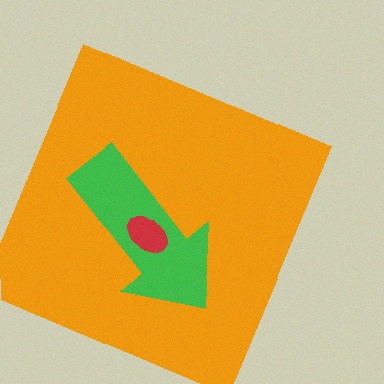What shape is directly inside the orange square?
The green arrow.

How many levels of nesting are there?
3.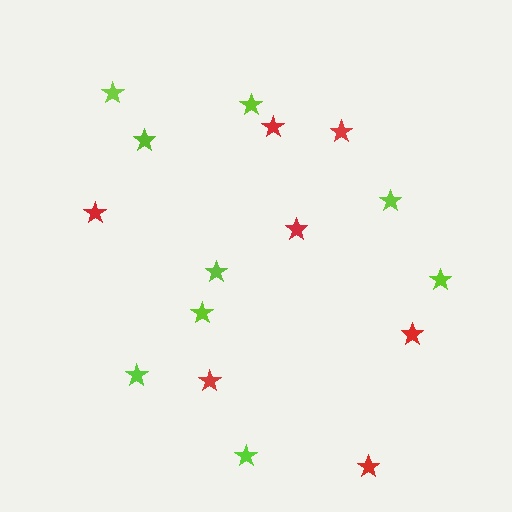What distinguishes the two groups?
There are 2 groups: one group of lime stars (9) and one group of red stars (7).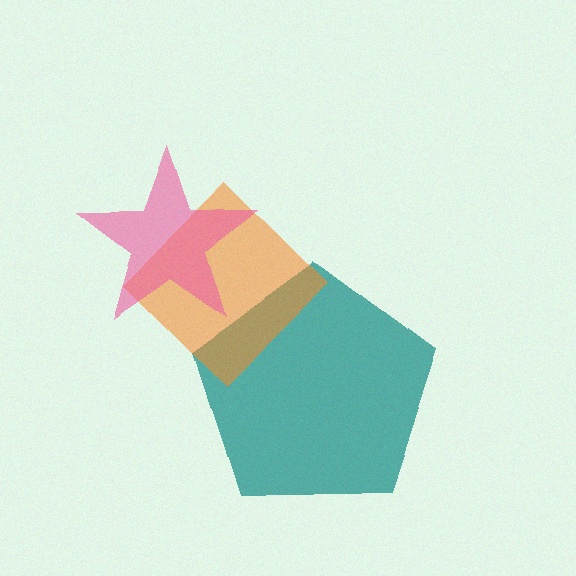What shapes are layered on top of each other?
The layered shapes are: a teal pentagon, an orange diamond, a pink star.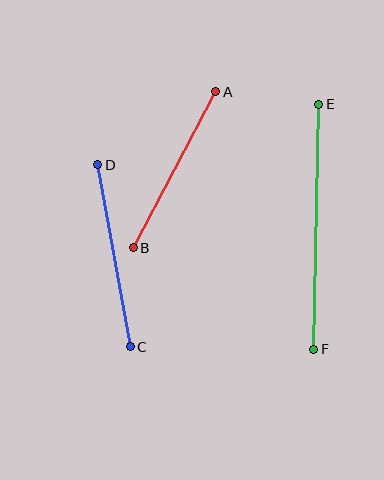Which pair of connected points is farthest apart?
Points E and F are farthest apart.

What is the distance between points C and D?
The distance is approximately 184 pixels.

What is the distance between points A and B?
The distance is approximately 176 pixels.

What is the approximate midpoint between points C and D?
The midpoint is at approximately (114, 256) pixels.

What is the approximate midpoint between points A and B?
The midpoint is at approximately (175, 170) pixels.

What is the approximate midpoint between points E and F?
The midpoint is at approximately (316, 227) pixels.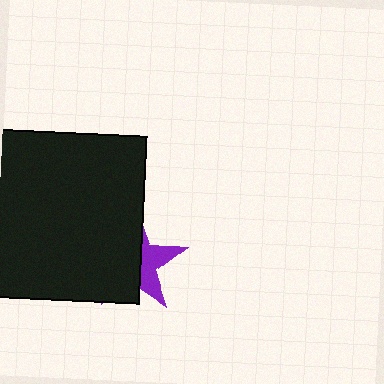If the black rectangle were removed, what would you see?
You would see the complete purple star.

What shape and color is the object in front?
The object in front is a black rectangle.